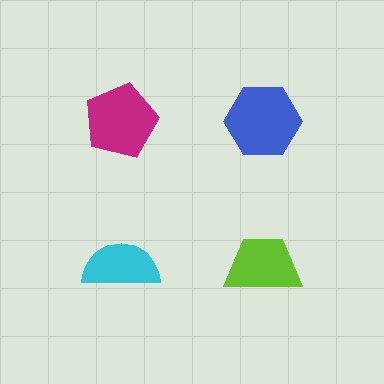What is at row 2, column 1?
A cyan semicircle.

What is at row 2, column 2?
A lime trapezoid.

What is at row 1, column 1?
A magenta pentagon.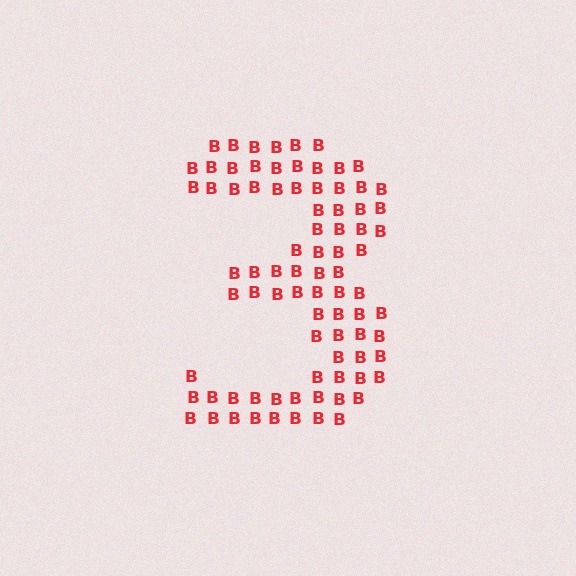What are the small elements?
The small elements are letter B's.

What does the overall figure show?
The overall figure shows the digit 3.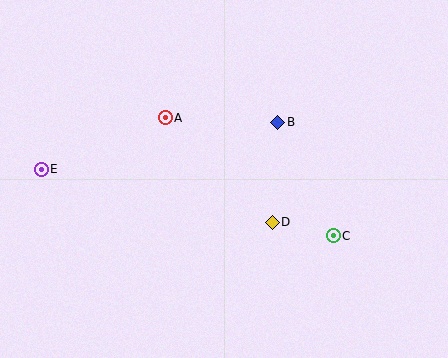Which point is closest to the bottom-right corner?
Point C is closest to the bottom-right corner.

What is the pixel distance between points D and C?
The distance between D and C is 63 pixels.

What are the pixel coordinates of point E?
Point E is at (41, 169).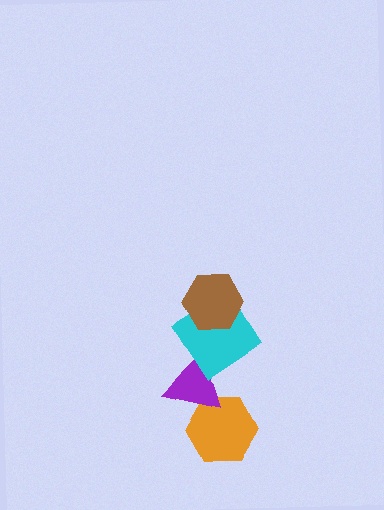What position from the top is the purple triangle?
The purple triangle is 3rd from the top.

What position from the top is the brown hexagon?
The brown hexagon is 1st from the top.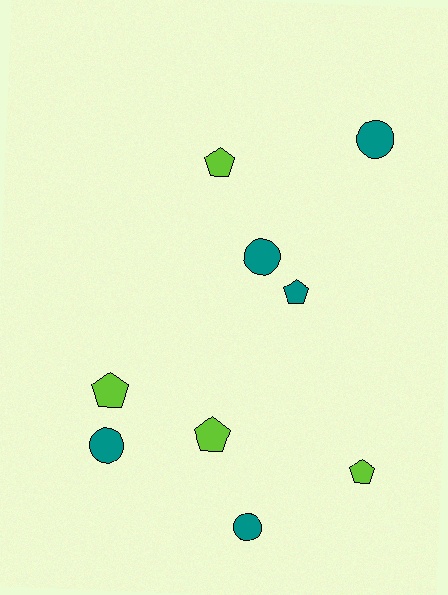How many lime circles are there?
There are no lime circles.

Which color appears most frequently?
Teal, with 5 objects.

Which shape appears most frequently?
Pentagon, with 5 objects.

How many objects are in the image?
There are 9 objects.